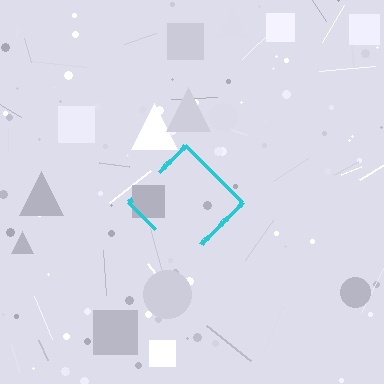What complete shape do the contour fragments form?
The contour fragments form a diamond.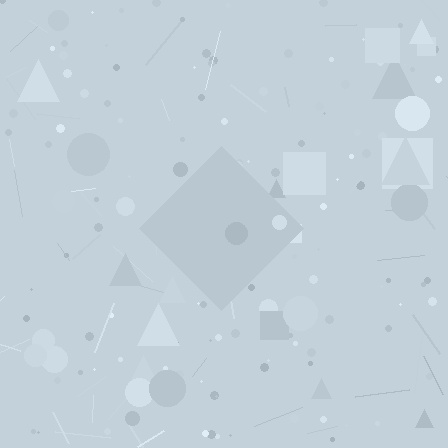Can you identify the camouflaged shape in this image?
The camouflaged shape is a diamond.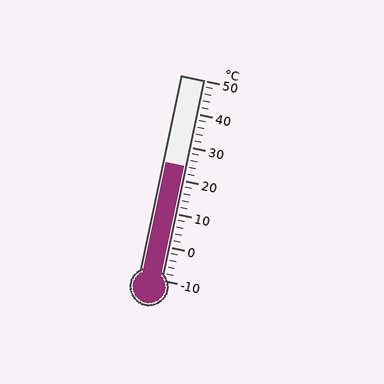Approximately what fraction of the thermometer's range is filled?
The thermometer is filled to approximately 55% of its range.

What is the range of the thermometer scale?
The thermometer scale ranges from -10°C to 50°C.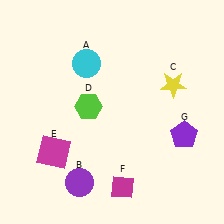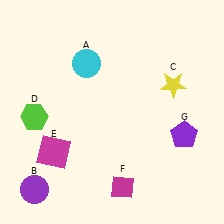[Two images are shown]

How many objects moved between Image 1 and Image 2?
2 objects moved between the two images.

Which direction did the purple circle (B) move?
The purple circle (B) moved left.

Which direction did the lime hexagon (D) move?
The lime hexagon (D) moved left.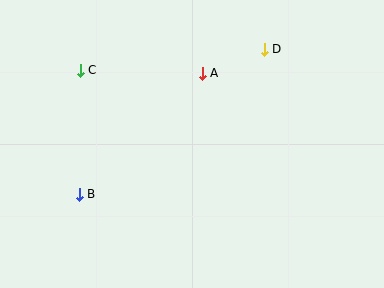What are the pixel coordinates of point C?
Point C is at (80, 70).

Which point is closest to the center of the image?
Point A at (202, 73) is closest to the center.